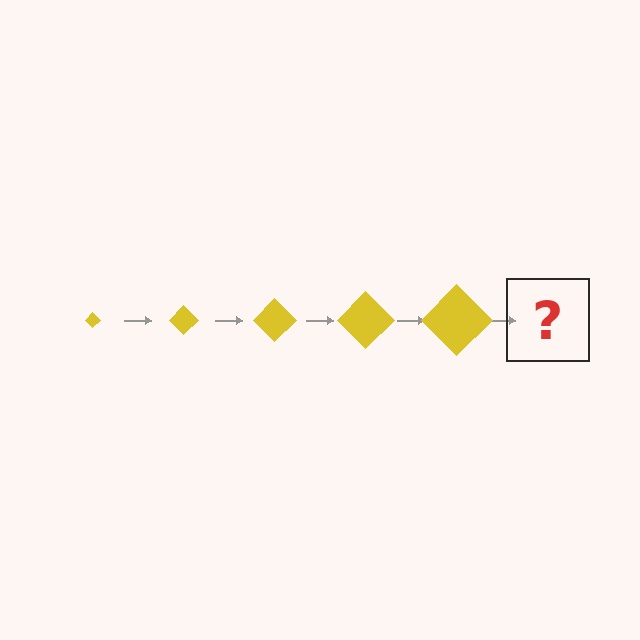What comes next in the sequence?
The next element should be a yellow diamond, larger than the previous one.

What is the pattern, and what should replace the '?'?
The pattern is that the diamond gets progressively larger each step. The '?' should be a yellow diamond, larger than the previous one.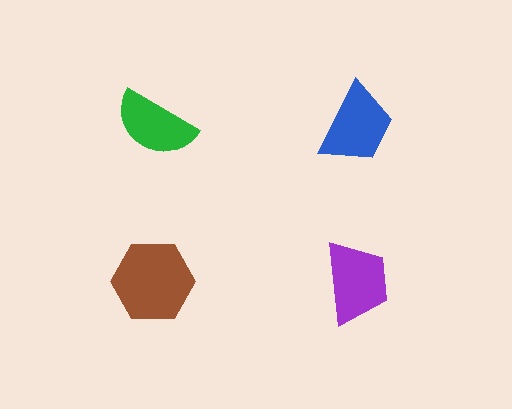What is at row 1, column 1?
A green semicircle.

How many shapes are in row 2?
2 shapes.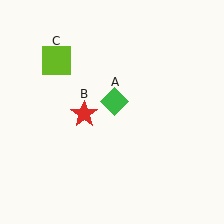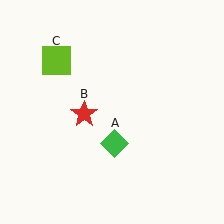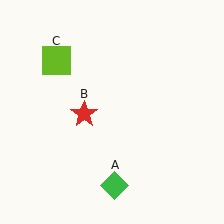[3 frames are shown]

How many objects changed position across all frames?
1 object changed position: green diamond (object A).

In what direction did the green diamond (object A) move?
The green diamond (object A) moved down.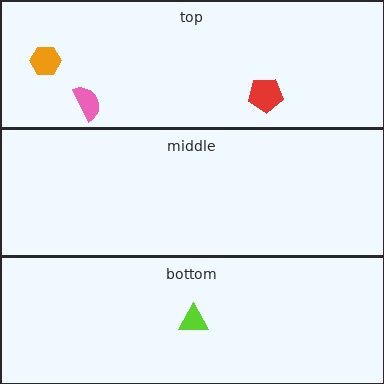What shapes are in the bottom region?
The lime triangle.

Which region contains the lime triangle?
The bottom region.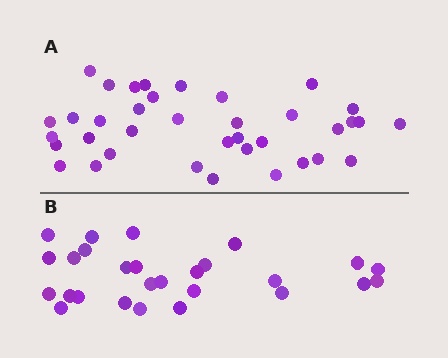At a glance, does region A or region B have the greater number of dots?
Region A (the top region) has more dots.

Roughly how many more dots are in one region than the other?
Region A has roughly 10 or so more dots than region B.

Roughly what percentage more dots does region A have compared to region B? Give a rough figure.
About 35% more.